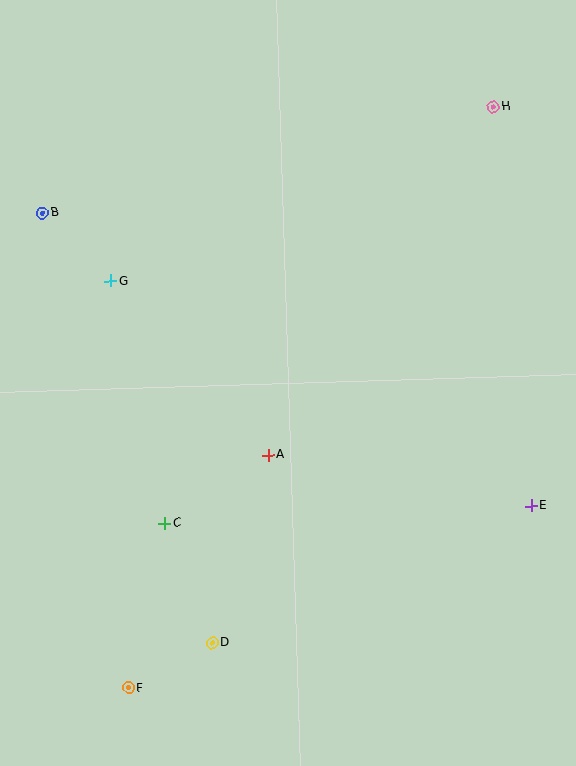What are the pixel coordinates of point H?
Point H is at (493, 107).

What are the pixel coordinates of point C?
Point C is at (165, 523).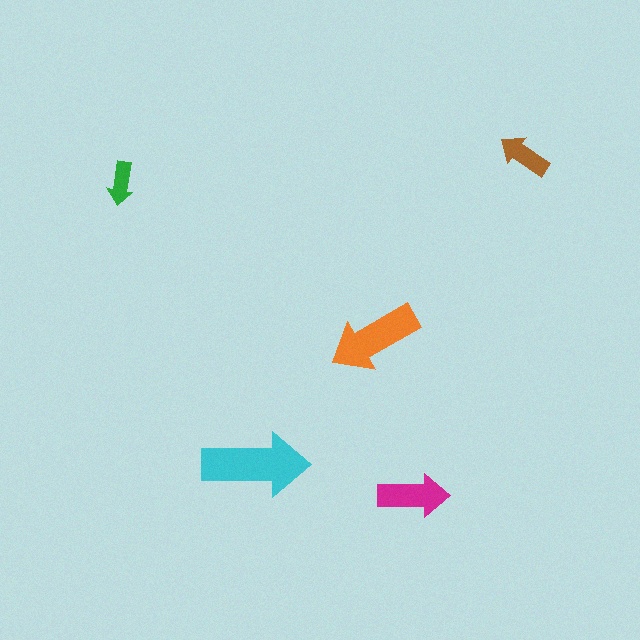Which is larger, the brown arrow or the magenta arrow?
The magenta one.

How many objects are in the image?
There are 5 objects in the image.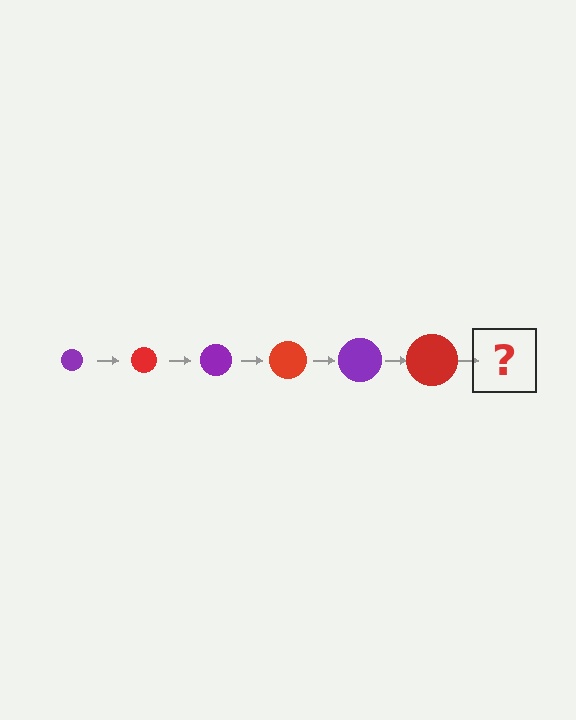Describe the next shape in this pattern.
It should be a purple circle, larger than the previous one.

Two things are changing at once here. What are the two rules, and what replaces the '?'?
The two rules are that the circle grows larger each step and the color cycles through purple and red. The '?' should be a purple circle, larger than the previous one.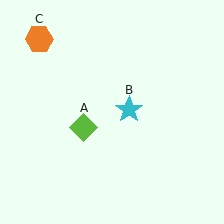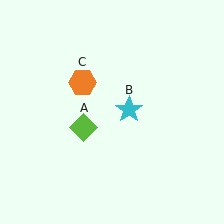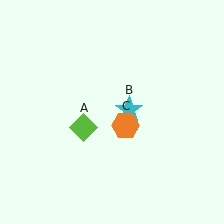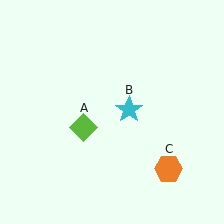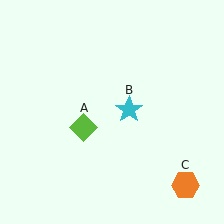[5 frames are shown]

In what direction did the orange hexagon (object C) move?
The orange hexagon (object C) moved down and to the right.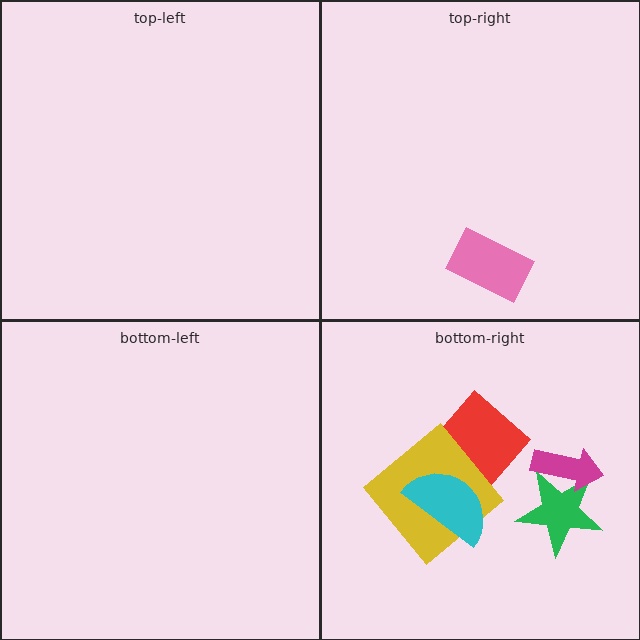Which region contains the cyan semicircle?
The bottom-right region.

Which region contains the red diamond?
The bottom-right region.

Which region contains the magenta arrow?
The bottom-right region.